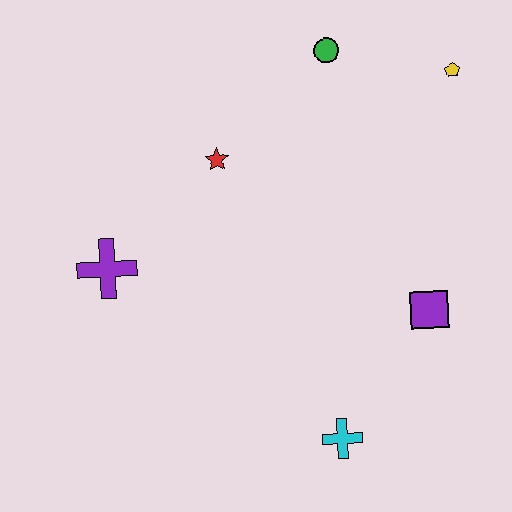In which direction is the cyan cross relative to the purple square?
The cyan cross is below the purple square.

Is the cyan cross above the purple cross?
No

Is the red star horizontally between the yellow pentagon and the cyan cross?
No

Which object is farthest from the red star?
The cyan cross is farthest from the red star.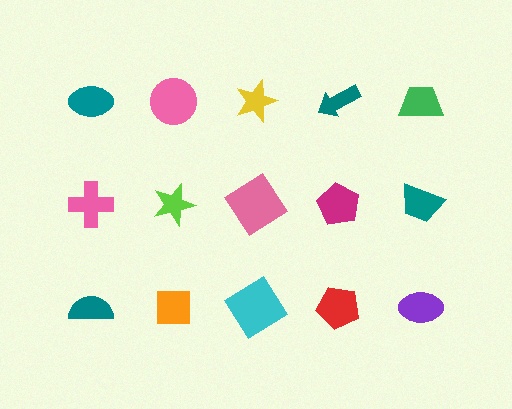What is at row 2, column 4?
A magenta pentagon.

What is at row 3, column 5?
A purple ellipse.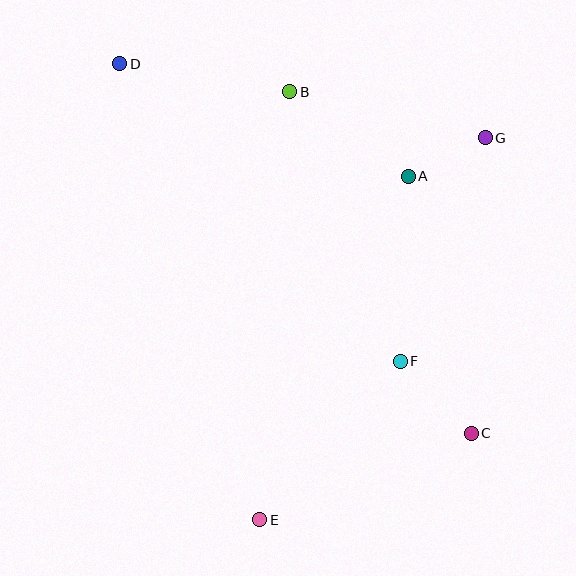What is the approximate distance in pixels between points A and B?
The distance between A and B is approximately 146 pixels.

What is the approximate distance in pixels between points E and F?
The distance between E and F is approximately 212 pixels.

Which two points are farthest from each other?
Points C and D are farthest from each other.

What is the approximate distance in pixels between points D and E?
The distance between D and E is approximately 477 pixels.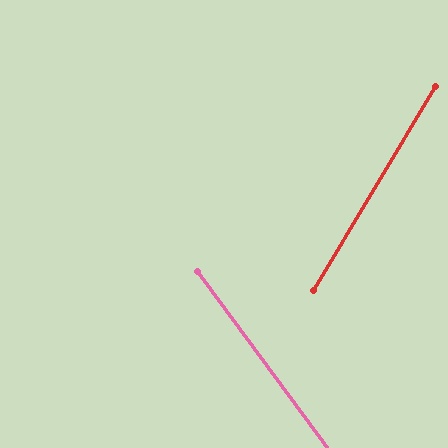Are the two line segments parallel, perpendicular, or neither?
Neither parallel nor perpendicular — they differ by about 67°.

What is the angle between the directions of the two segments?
Approximately 67 degrees.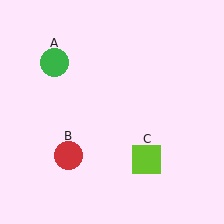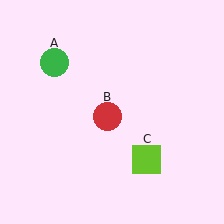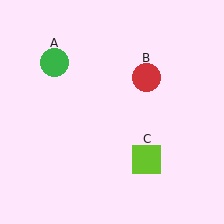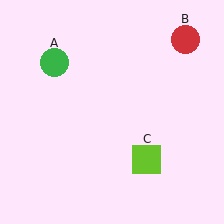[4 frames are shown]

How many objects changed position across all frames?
1 object changed position: red circle (object B).